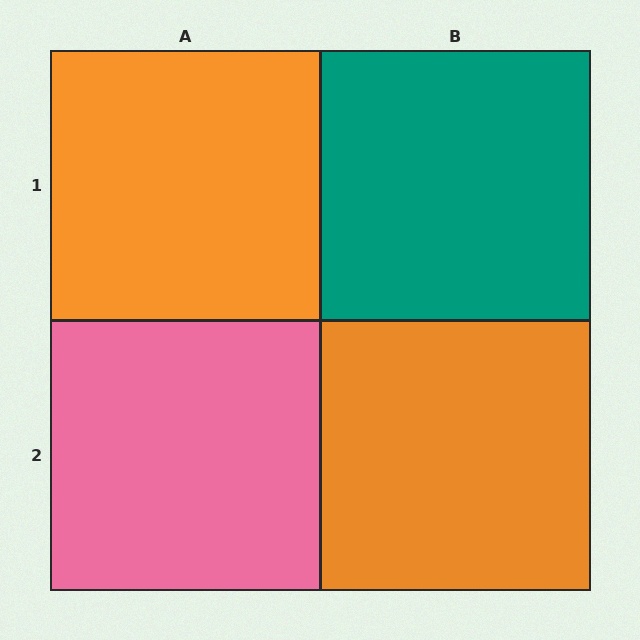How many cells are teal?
1 cell is teal.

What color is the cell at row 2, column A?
Pink.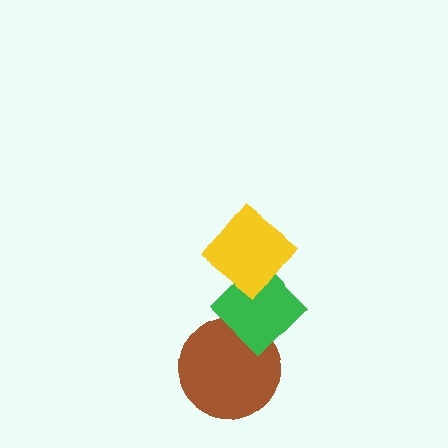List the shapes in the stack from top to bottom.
From top to bottom: the yellow diamond, the green diamond, the brown circle.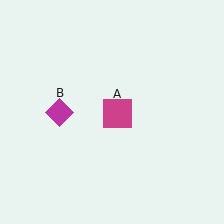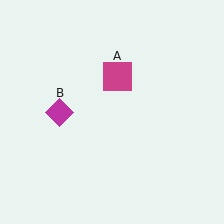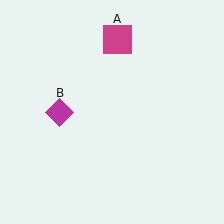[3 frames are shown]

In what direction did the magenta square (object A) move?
The magenta square (object A) moved up.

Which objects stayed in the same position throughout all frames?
Magenta diamond (object B) remained stationary.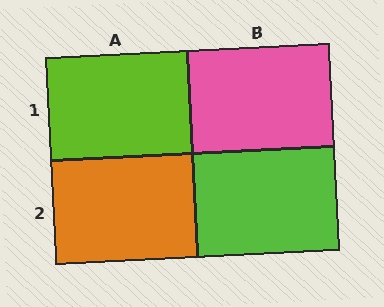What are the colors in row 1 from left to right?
Lime, pink.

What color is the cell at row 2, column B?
Lime.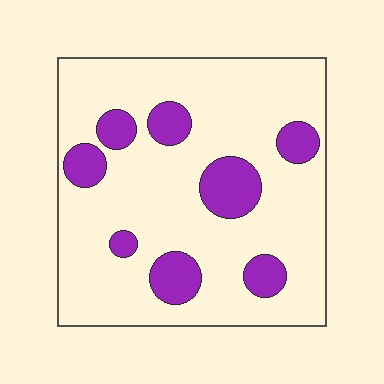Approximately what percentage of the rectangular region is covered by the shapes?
Approximately 20%.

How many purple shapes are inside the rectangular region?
8.